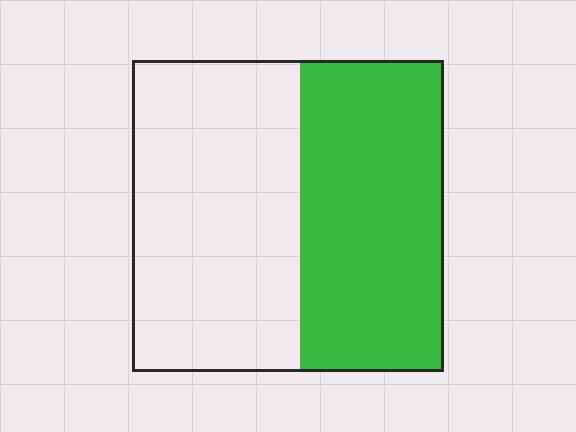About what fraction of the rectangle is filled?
About one half (1/2).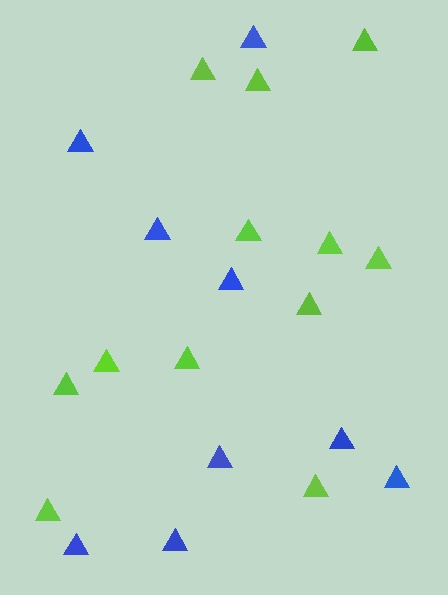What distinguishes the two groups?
There are 2 groups: one group of blue triangles (9) and one group of lime triangles (12).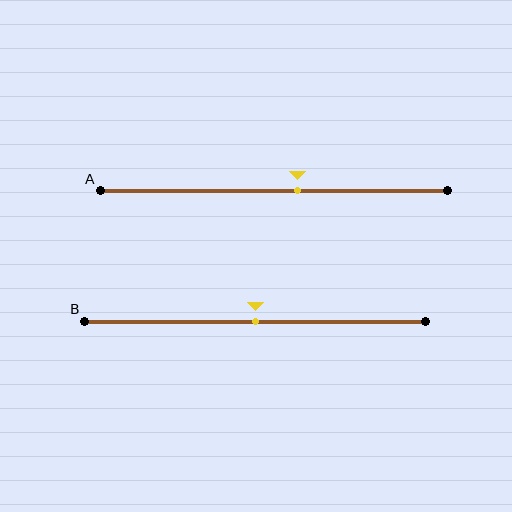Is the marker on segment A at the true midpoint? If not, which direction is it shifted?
No, the marker on segment A is shifted to the right by about 7% of the segment length.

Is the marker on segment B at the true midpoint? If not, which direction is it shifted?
Yes, the marker on segment B is at the true midpoint.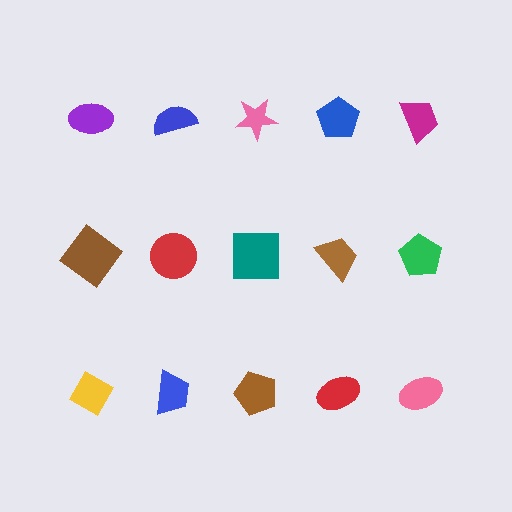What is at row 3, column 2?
A blue trapezoid.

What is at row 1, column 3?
A pink star.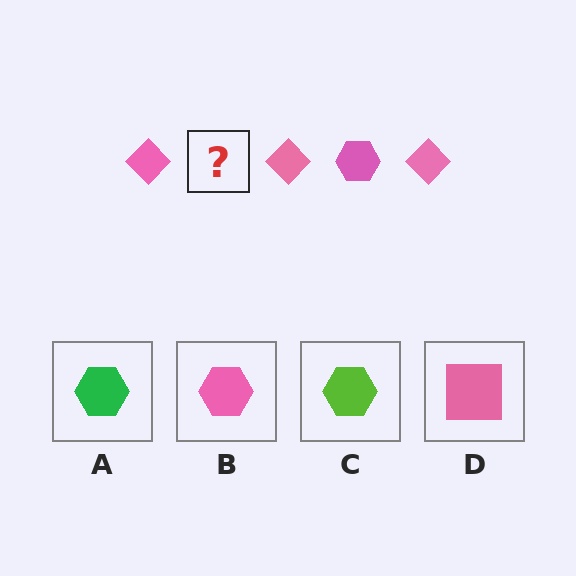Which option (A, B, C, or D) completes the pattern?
B.